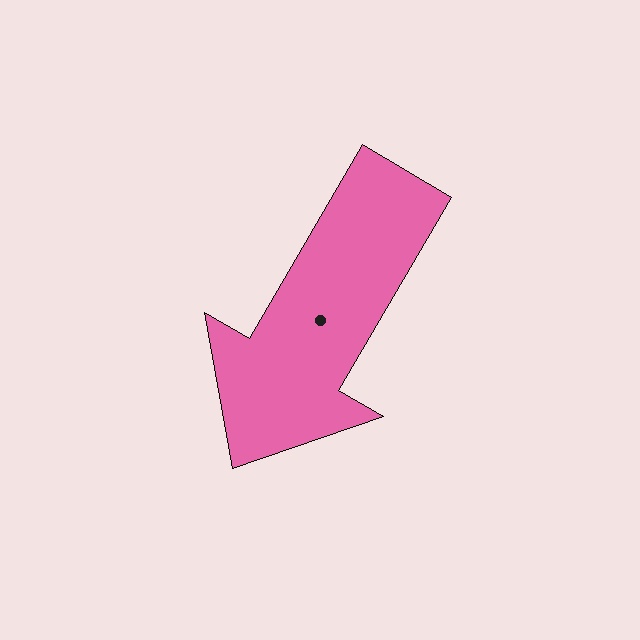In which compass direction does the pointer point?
Southwest.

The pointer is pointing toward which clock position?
Roughly 7 o'clock.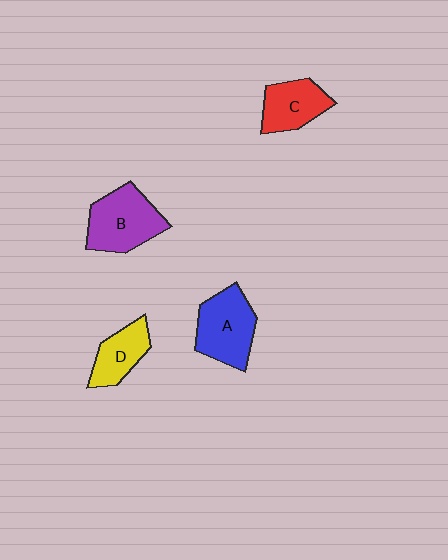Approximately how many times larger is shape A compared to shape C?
Approximately 1.3 times.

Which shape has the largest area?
Shape B (purple).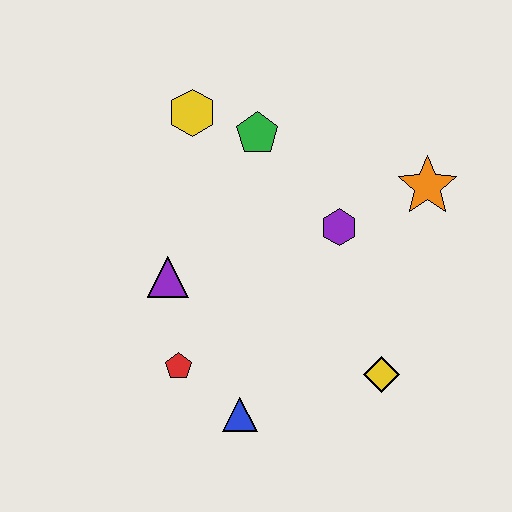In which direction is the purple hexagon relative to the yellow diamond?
The purple hexagon is above the yellow diamond.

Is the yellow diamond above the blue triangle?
Yes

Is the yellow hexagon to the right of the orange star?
No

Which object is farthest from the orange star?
The red pentagon is farthest from the orange star.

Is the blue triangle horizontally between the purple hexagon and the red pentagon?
Yes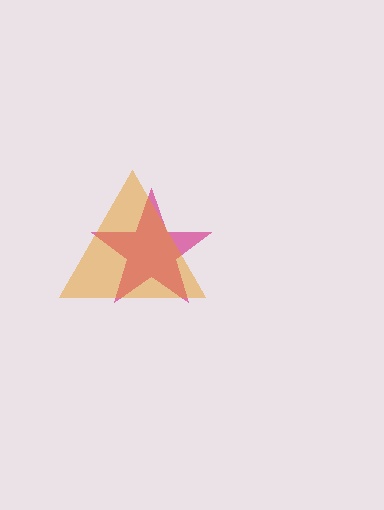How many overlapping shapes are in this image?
There are 2 overlapping shapes in the image.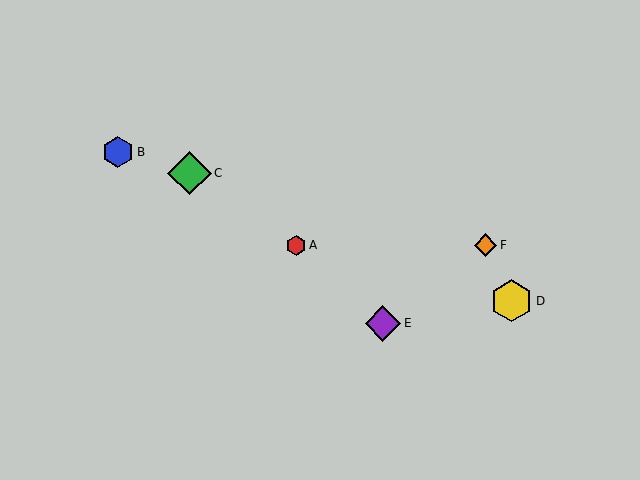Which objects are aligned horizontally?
Objects A, F are aligned horizontally.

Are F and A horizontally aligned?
Yes, both are at y≈245.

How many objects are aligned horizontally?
2 objects (A, F) are aligned horizontally.